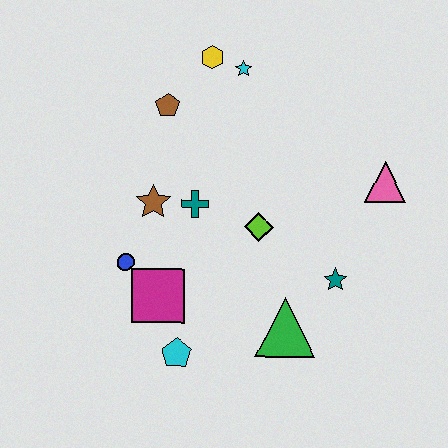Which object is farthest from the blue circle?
The pink triangle is farthest from the blue circle.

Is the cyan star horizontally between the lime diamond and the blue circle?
Yes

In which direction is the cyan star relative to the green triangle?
The cyan star is above the green triangle.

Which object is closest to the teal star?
The green triangle is closest to the teal star.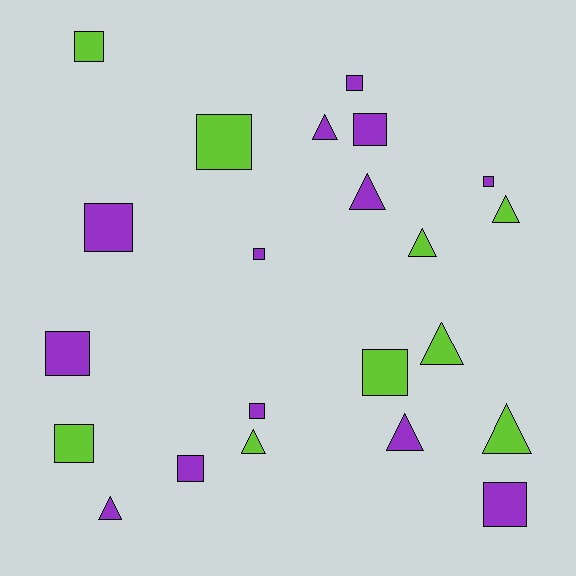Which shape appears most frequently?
Square, with 13 objects.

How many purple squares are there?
There are 9 purple squares.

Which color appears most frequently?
Purple, with 13 objects.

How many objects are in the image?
There are 22 objects.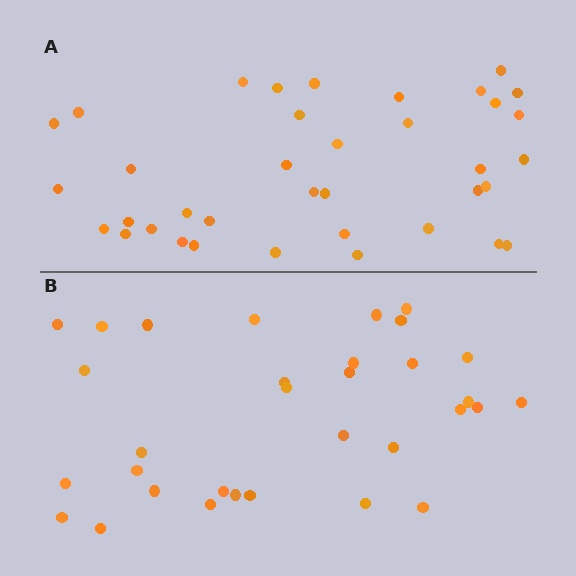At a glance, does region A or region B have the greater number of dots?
Region A (the top region) has more dots.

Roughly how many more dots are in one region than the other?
Region A has about 5 more dots than region B.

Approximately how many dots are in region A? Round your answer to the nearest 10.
About 40 dots. (The exact count is 37, which rounds to 40.)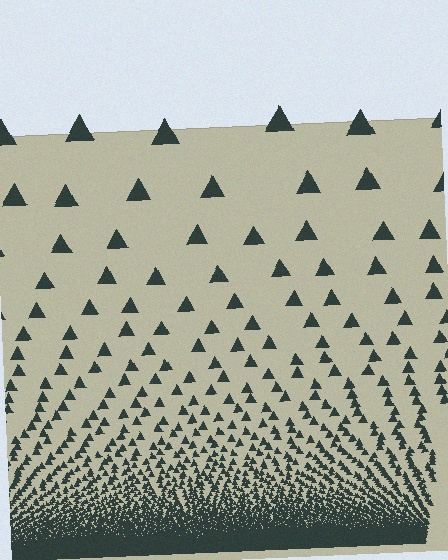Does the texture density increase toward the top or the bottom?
Density increases toward the bottom.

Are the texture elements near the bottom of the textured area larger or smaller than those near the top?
Smaller. The gradient is inverted — elements near the bottom are smaller and denser.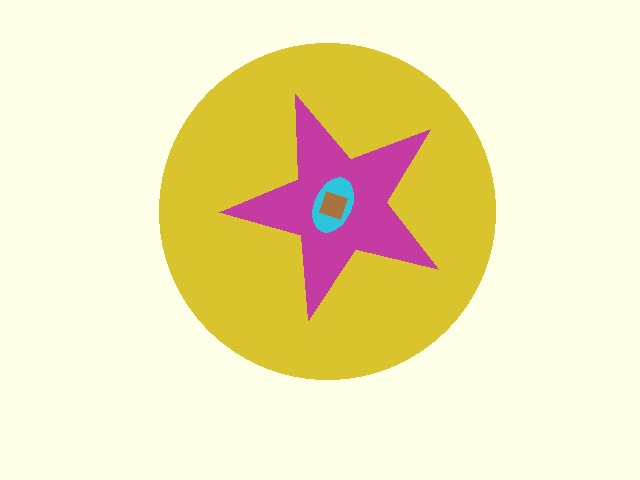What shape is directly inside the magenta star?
The cyan ellipse.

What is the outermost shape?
The yellow circle.